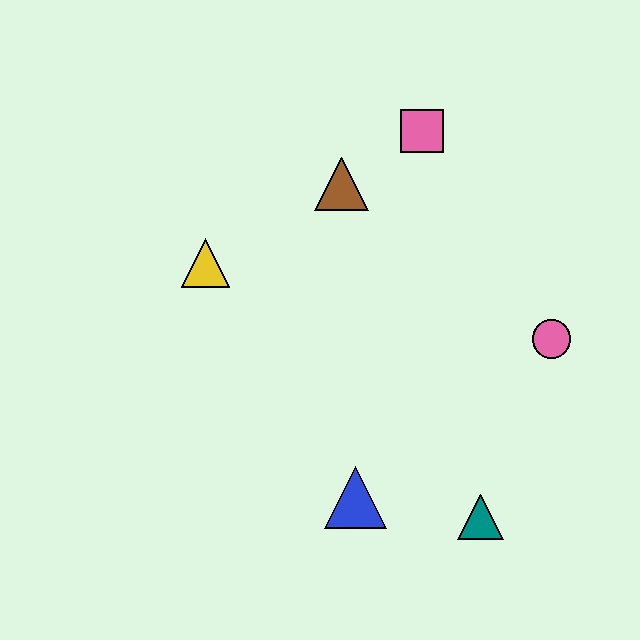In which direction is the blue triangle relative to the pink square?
The blue triangle is below the pink square.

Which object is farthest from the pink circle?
The yellow triangle is farthest from the pink circle.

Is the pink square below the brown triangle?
No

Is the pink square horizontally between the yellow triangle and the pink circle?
Yes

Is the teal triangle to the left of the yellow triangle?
No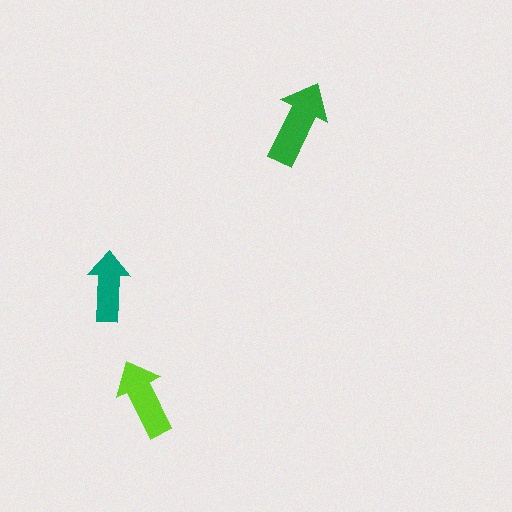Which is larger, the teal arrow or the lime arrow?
The lime one.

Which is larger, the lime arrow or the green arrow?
The green one.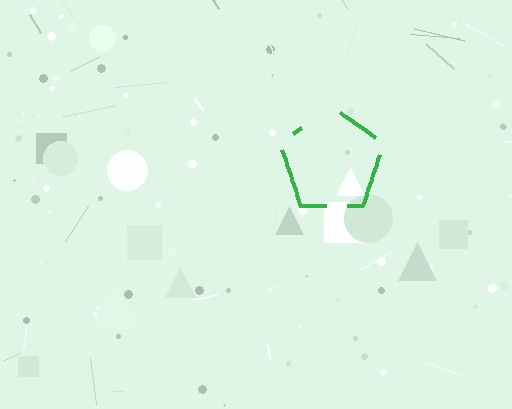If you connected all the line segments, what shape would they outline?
They would outline a pentagon.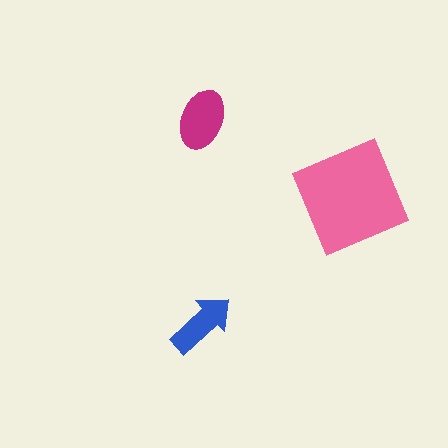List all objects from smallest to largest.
The blue arrow, the magenta ellipse, the pink diamond.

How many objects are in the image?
There are 3 objects in the image.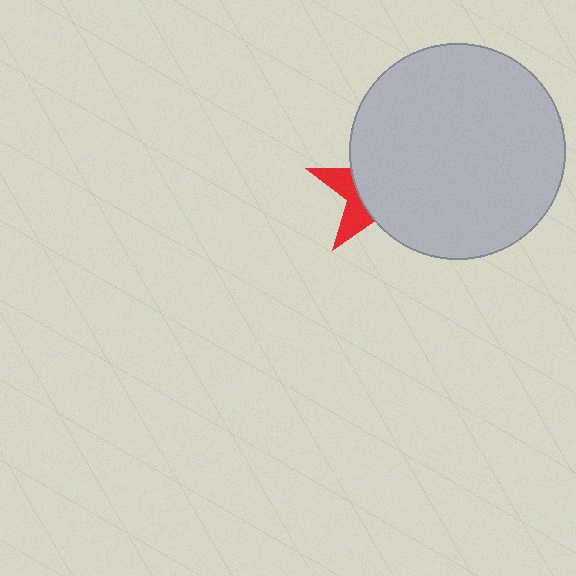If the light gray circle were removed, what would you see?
You would see the complete red star.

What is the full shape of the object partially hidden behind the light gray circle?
The partially hidden object is a red star.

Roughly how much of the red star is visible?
A small part of it is visible (roughly 30%).